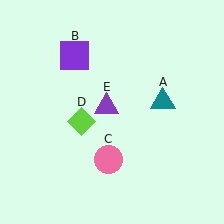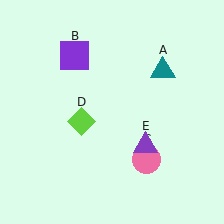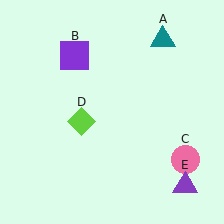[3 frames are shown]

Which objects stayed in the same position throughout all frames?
Purple square (object B) and lime diamond (object D) remained stationary.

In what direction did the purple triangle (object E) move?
The purple triangle (object E) moved down and to the right.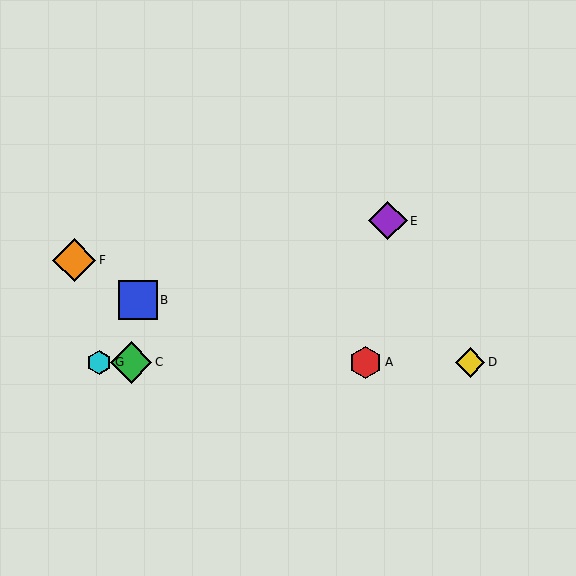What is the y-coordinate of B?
Object B is at y≈300.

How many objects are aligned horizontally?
4 objects (A, C, D, G) are aligned horizontally.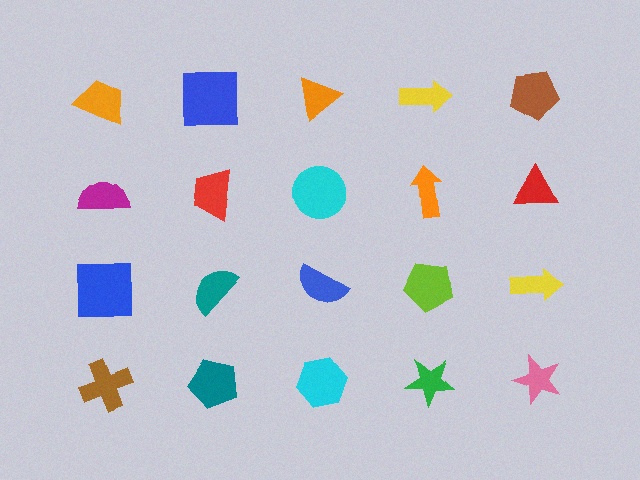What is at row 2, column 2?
A red trapezoid.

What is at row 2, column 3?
A cyan circle.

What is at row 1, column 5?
A brown pentagon.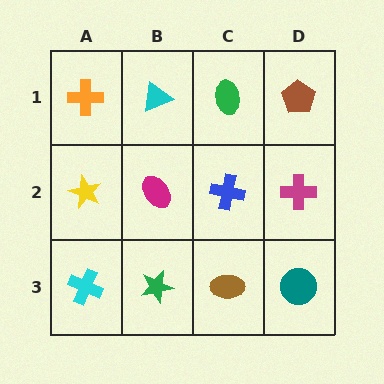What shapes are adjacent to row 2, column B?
A cyan triangle (row 1, column B), a green star (row 3, column B), a yellow star (row 2, column A), a blue cross (row 2, column C).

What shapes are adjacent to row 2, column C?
A green ellipse (row 1, column C), a brown ellipse (row 3, column C), a magenta ellipse (row 2, column B), a magenta cross (row 2, column D).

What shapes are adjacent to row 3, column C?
A blue cross (row 2, column C), a green star (row 3, column B), a teal circle (row 3, column D).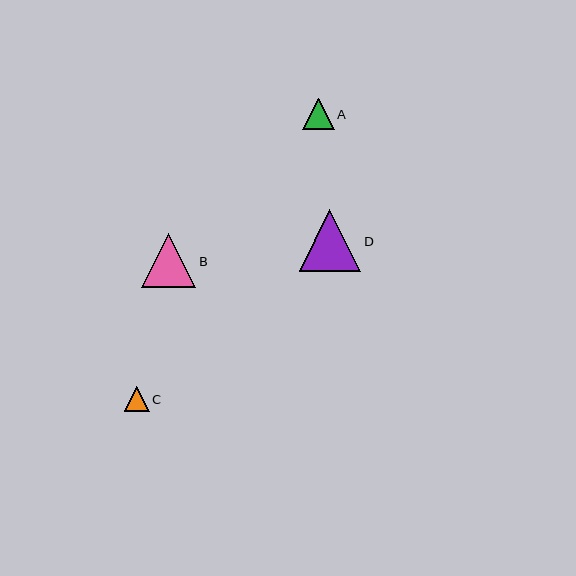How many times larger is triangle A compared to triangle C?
Triangle A is approximately 1.3 times the size of triangle C.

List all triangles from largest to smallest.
From largest to smallest: D, B, A, C.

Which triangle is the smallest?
Triangle C is the smallest with a size of approximately 25 pixels.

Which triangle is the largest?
Triangle D is the largest with a size of approximately 62 pixels.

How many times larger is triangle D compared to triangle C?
Triangle D is approximately 2.5 times the size of triangle C.